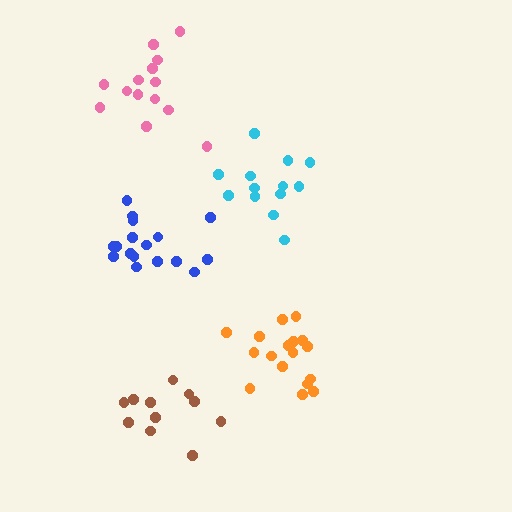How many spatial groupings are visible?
There are 5 spatial groupings.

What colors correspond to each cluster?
The clusters are colored: brown, pink, orange, cyan, blue.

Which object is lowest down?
The brown cluster is bottommost.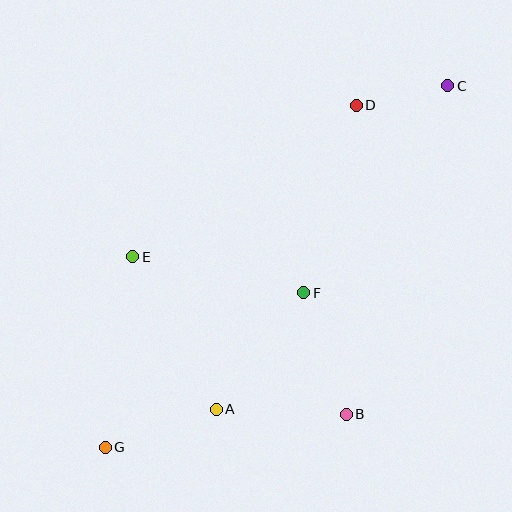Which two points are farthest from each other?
Points C and G are farthest from each other.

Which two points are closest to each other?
Points C and D are closest to each other.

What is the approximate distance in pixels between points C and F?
The distance between C and F is approximately 252 pixels.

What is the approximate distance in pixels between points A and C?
The distance between A and C is approximately 398 pixels.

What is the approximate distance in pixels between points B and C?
The distance between B and C is approximately 344 pixels.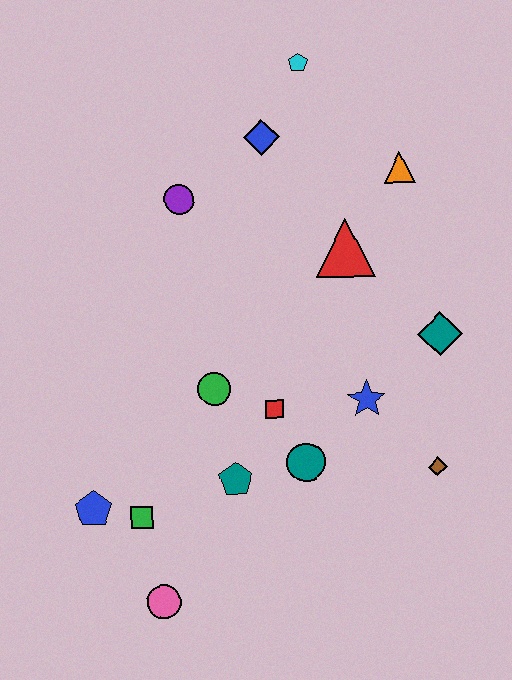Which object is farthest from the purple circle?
The pink circle is farthest from the purple circle.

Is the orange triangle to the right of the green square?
Yes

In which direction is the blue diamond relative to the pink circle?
The blue diamond is above the pink circle.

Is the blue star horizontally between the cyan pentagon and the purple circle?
No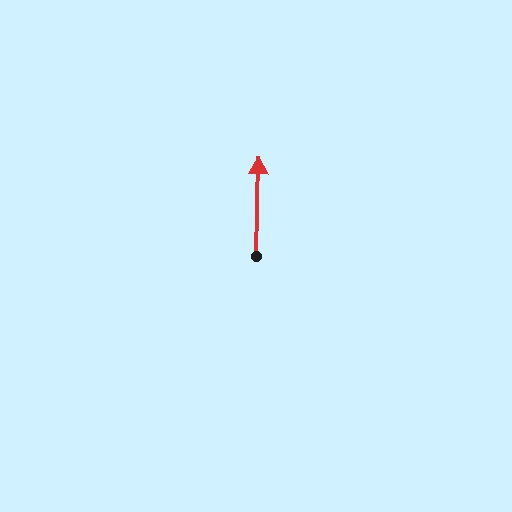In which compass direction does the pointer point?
North.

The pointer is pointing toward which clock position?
Roughly 12 o'clock.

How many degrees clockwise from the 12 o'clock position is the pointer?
Approximately 2 degrees.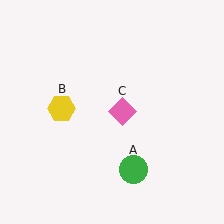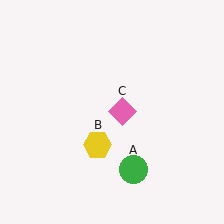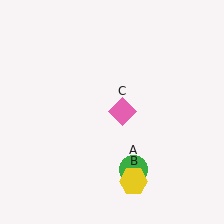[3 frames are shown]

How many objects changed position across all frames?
1 object changed position: yellow hexagon (object B).